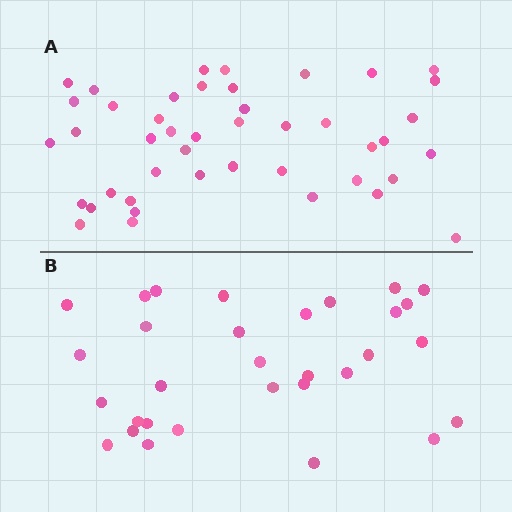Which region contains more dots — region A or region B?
Region A (the top region) has more dots.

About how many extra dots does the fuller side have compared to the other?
Region A has approximately 15 more dots than region B.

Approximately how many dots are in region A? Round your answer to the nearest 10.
About 40 dots. (The exact count is 44, which rounds to 40.)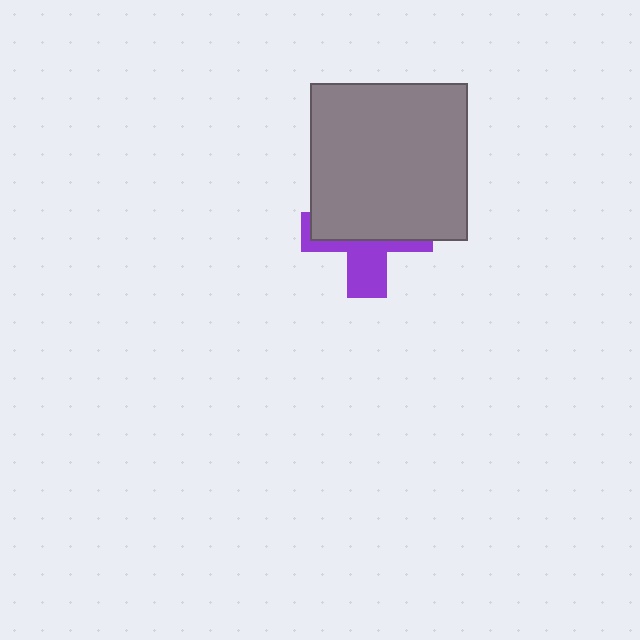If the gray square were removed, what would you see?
You would see the complete purple cross.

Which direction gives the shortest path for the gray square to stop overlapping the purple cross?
Moving up gives the shortest separation.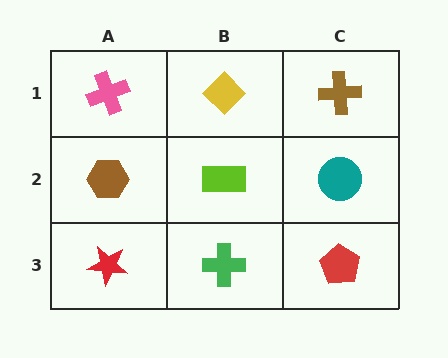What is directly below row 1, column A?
A brown hexagon.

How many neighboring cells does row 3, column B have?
3.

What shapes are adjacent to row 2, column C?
A brown cross (row 1, column C), a red pentagon (row 3, column C), a lime rectangle (row 2, column B).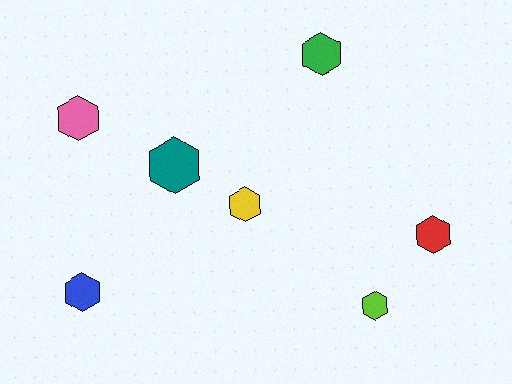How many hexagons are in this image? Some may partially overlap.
There are 7 hexagons.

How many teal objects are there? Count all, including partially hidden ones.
There is 1 teal object.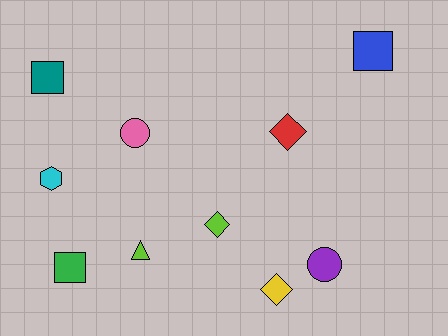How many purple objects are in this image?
There is 1 purple object.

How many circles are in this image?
There are 2 circles.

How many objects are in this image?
There are 10 objects.